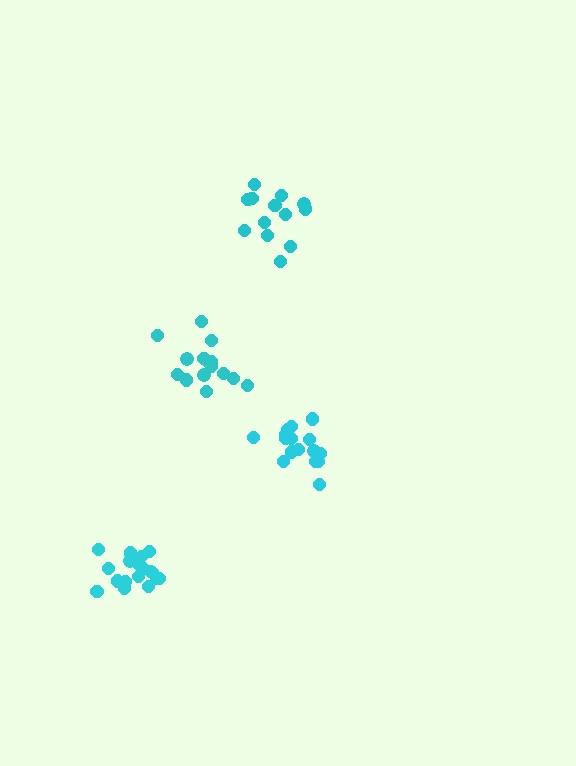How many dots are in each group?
Group 1: 16 dots, Group 2: 15 dots, Group 3: 18 dots, Group 4: 13 dots (62 total).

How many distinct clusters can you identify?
There are 4 distinct clusters.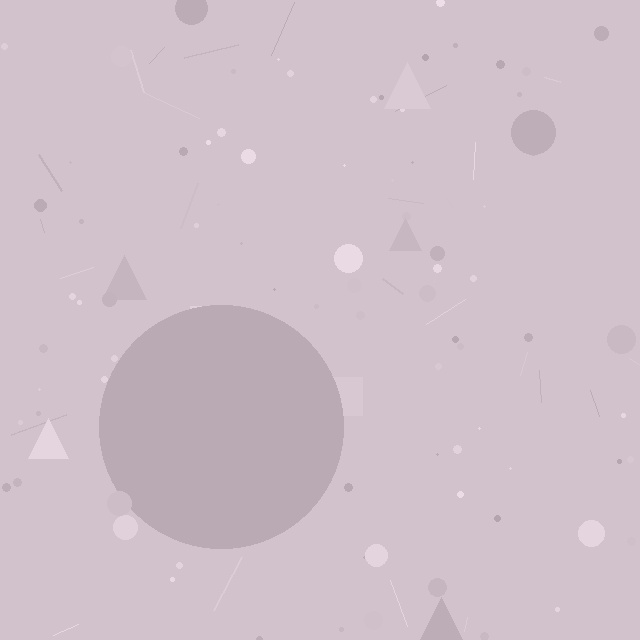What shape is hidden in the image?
A circle is hidden in the image.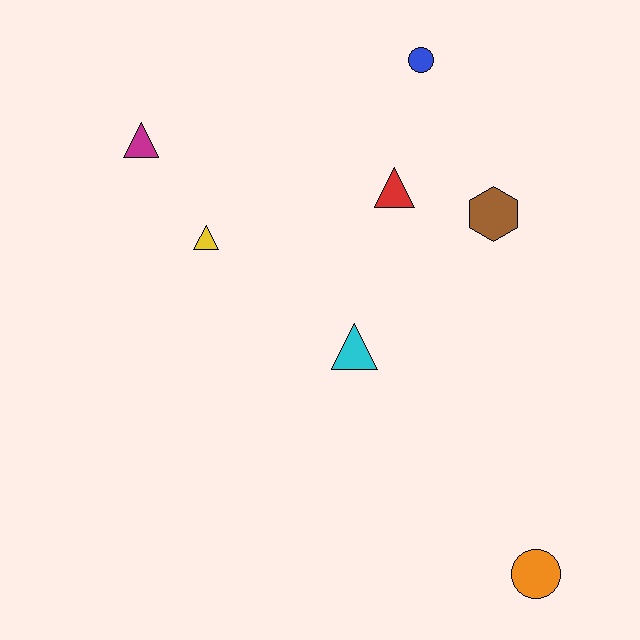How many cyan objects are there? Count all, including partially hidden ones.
There is 1 cyan object.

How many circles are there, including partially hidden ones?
There are 2 circles.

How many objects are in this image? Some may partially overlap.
There are 7 objects.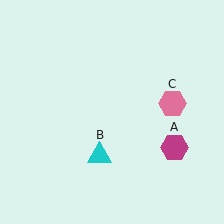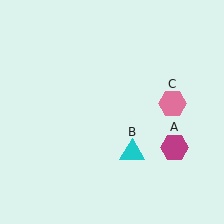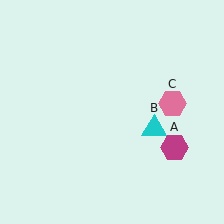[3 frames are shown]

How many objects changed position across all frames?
1 object changed position: cyan triangle (object B).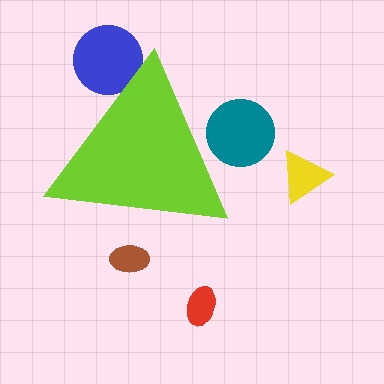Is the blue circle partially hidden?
Yes, the blue circle is partially hidden behind the lime triangle.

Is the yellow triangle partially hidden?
No, the yellow triangle is fully visible.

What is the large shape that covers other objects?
A lime triangle.